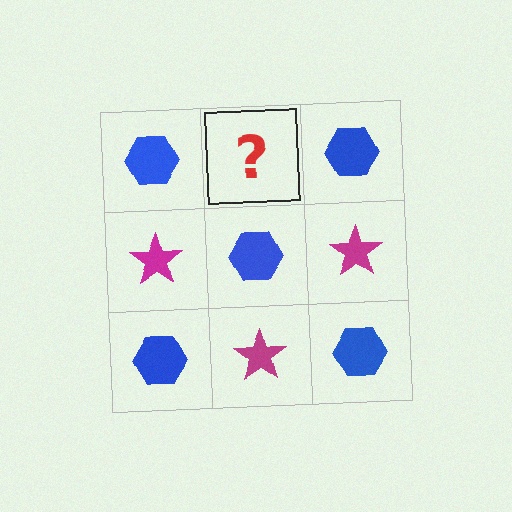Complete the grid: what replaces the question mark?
The question mark should be replaced with a magenta star.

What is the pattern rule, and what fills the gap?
The rule is that it alternates blue hexagon and magenta star in a checkerboard pattern. The gap should be filled with a magenta star.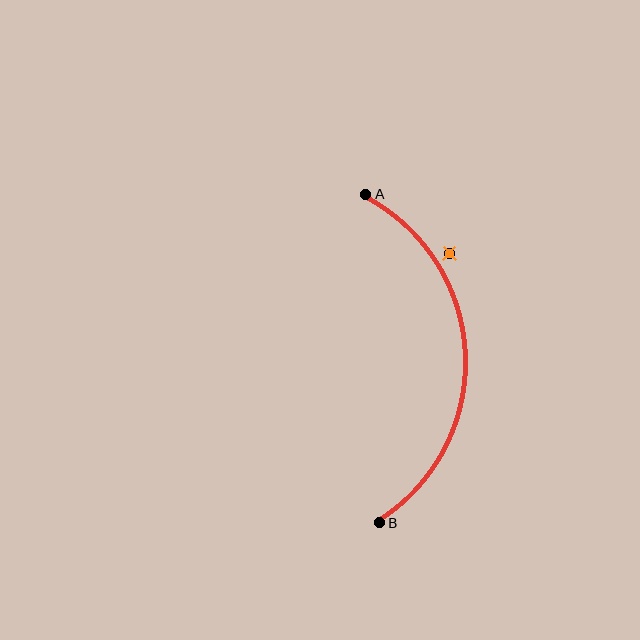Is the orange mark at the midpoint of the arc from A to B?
No — the orange mark does not lie on the arc at all. It sits slightly outside the curve.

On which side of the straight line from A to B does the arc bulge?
The arc bulges to the right of the straight line connecting A and B.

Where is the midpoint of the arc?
The arc midpoint is the point on the curve farthest from the straight line joining A and B. It sits to the right of that line.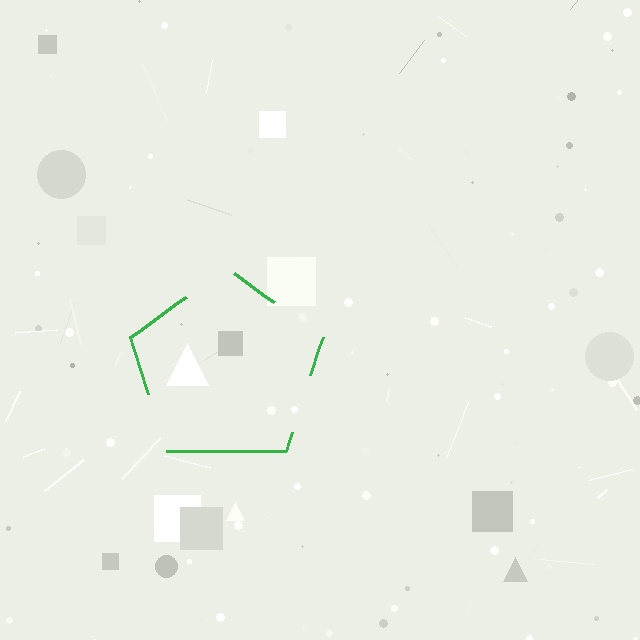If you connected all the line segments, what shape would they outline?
They would outline a pentagon.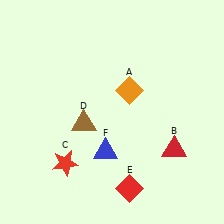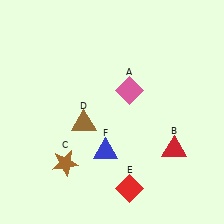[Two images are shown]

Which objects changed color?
A changed from orange to pink. C changed from red to brown.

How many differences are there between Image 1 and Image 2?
There are 2 differences between the two images.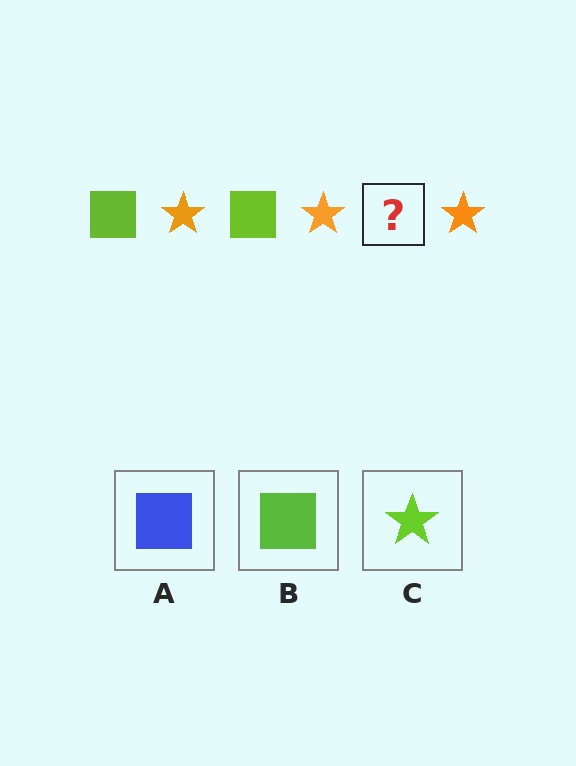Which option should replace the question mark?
Option B.